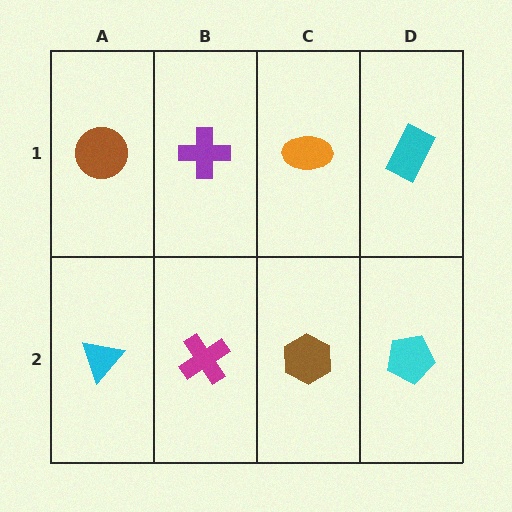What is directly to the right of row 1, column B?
An orange ellipse.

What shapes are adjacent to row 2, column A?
A brown circle (row 1, column A), a magenta cross (row 2, column B).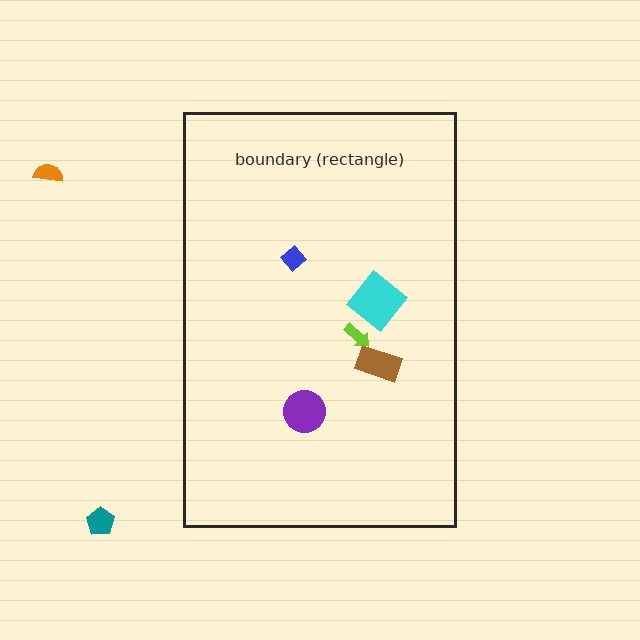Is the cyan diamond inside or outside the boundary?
Inside.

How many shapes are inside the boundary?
5 inside, 2 outside.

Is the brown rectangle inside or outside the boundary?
Inside.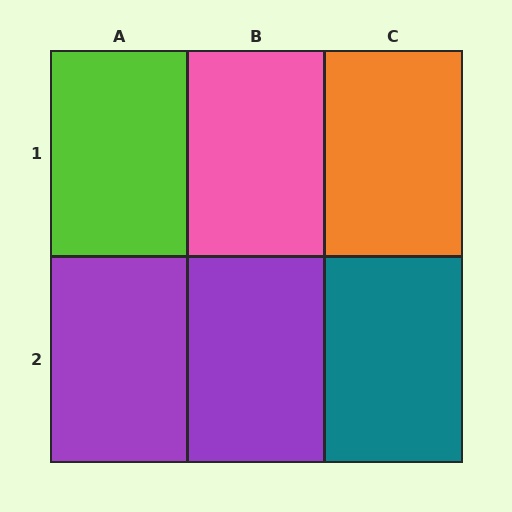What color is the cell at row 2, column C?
Teal.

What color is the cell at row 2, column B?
Purple.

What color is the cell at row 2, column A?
Purple.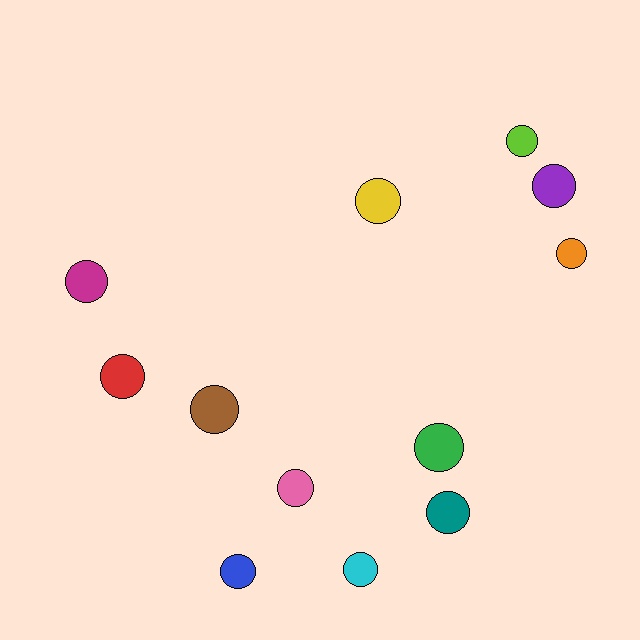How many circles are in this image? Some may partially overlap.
There are 12 circles.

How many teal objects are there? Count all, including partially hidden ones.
There is 1 teal object.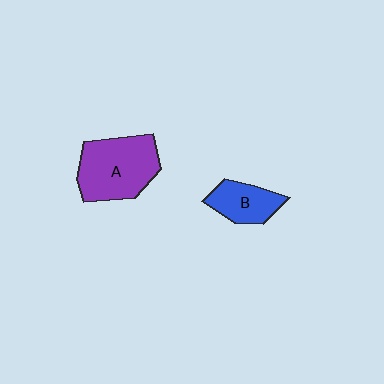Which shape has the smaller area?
Shape B (blue).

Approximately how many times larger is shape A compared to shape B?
Approximately 1.8 times.